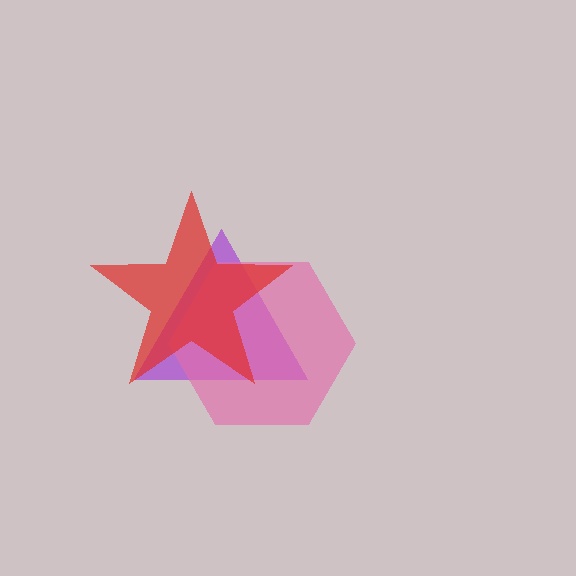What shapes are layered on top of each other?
The layered shapes are: a purple triangle, a pink hexagon, a red star.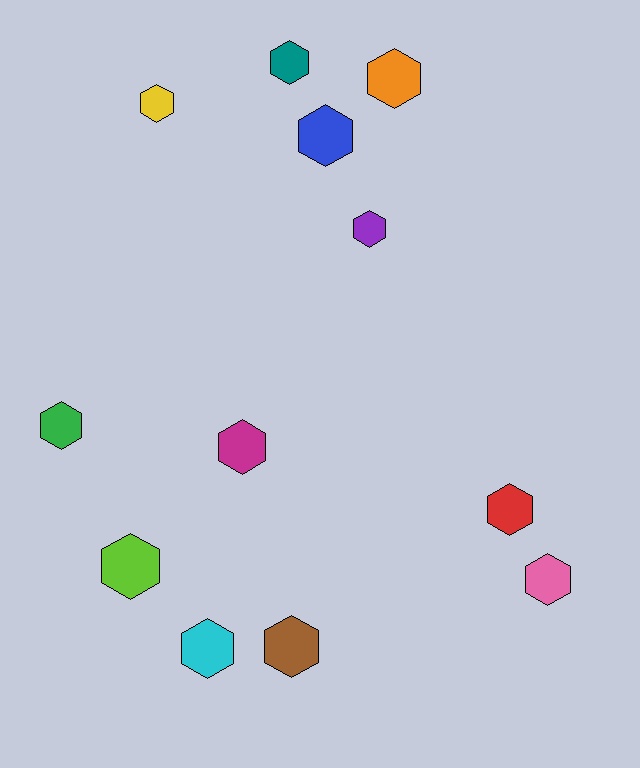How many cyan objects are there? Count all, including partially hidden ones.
There is 1 cyan object.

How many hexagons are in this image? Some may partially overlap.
There are 12 hexagons.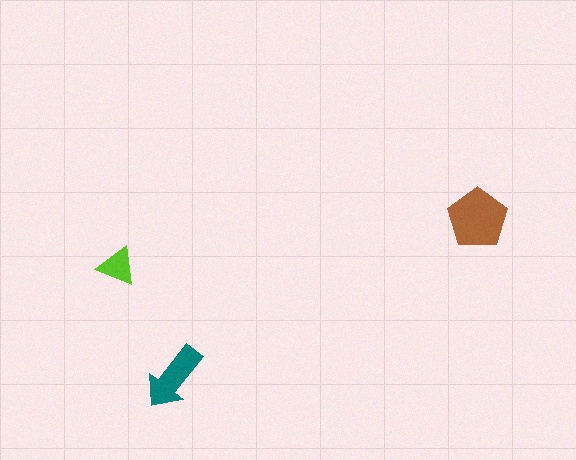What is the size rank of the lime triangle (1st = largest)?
3rd.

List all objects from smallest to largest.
The lime triangle, the teal arrow, the brown pentagon.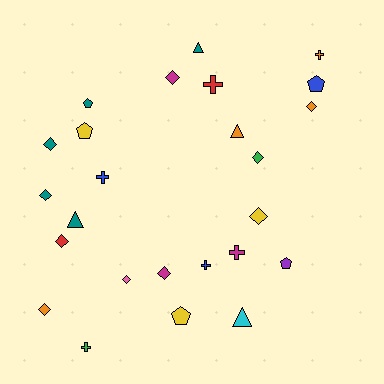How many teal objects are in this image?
There are 5 teal objects.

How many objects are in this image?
There are 25 objects.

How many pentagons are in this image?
There are 5 pentagons.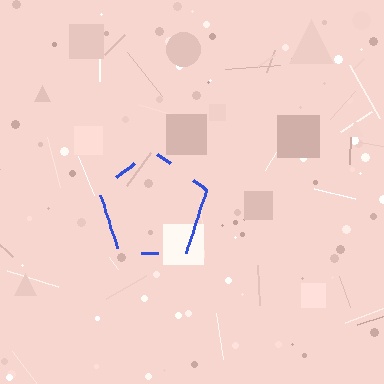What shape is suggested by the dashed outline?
The dashed outline suggests a pentagon.